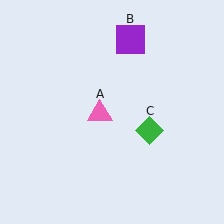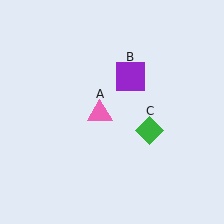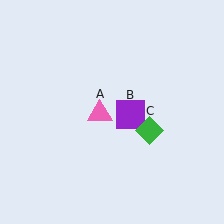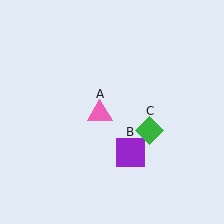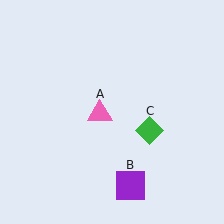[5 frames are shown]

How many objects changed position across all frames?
1 object changed position: purple square (object B).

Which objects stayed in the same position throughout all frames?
Pink triangle (object A) and green diamond (object C) remained stationary.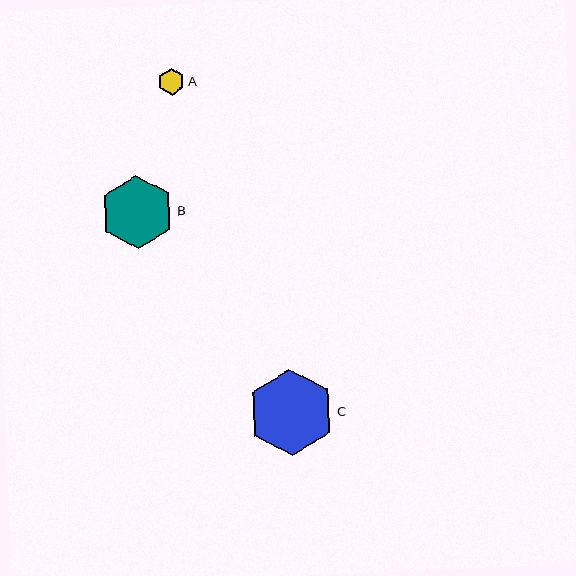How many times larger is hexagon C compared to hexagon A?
Hexagon C is approximately 3.2 times the size of hexagon A.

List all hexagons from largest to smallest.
From largest to smallest: C, B, A.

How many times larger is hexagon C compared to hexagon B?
Hexagon C is approximately 1.2 times the size of hexagon B.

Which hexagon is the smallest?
Hexagon A is the smallest with a size of approximately 27 pixels.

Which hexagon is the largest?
Hexagon C is the largest with a size of approximately 87 pixels.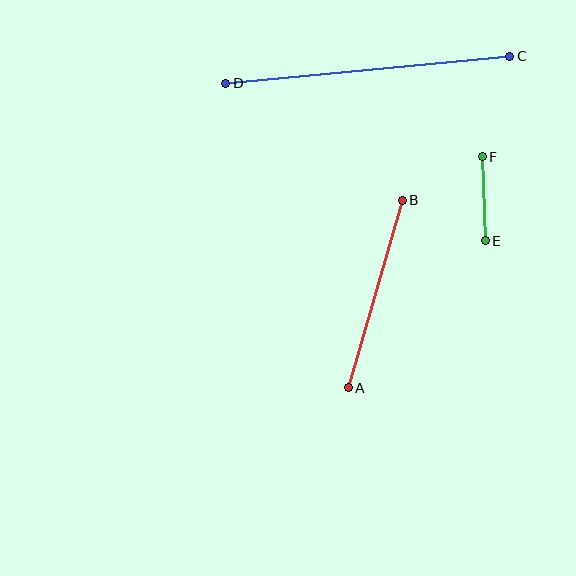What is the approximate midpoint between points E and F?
The midpoint is at approximately (484, 199) pixels.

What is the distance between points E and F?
The distance is approximately 84 pixels.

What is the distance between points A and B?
The distance is approximately 195 pixels.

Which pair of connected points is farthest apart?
Points C and D are farthest apart.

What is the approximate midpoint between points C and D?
The midpoint is at approximately (368, 70) pixels.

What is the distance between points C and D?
The distance is approximately 285 pixels.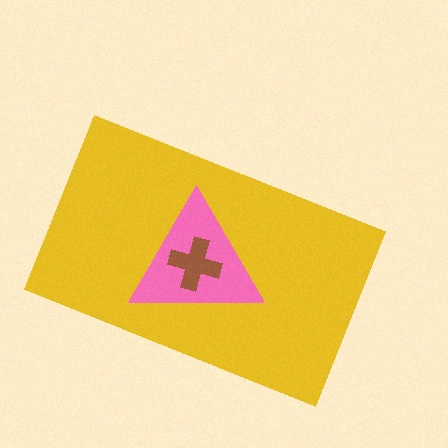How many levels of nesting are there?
3.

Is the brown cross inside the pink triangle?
Yes.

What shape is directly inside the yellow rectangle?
The pink triangle.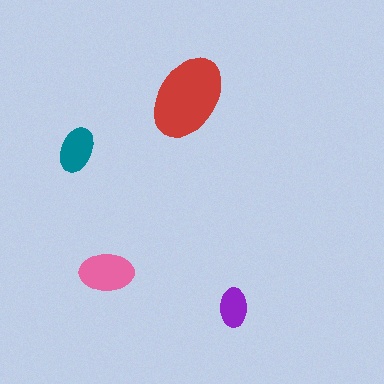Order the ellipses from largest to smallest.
the red one, the pink one, the teal one, the purple one.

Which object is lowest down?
The purple ellipse is bottommost.